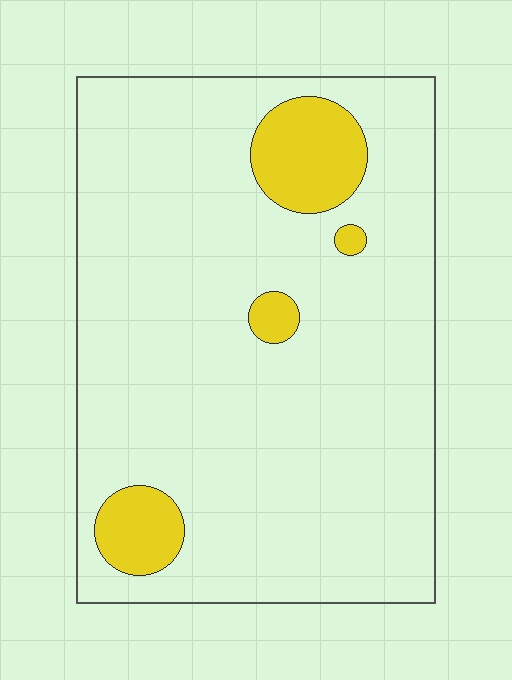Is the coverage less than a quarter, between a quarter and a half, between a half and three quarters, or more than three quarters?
Less than a quarter.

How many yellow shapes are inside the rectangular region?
4.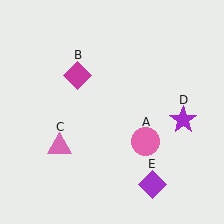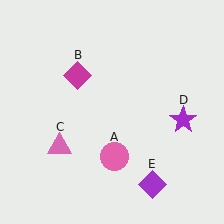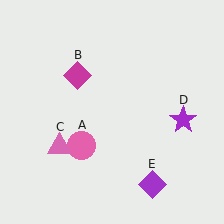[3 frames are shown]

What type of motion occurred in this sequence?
The pink circle (object A) rotated clockwise around the center of the scene.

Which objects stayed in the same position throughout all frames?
Magenta diamond (object B) and pink triangle (object C) and purple star (object D) and purple diamond (object E) remained stationary.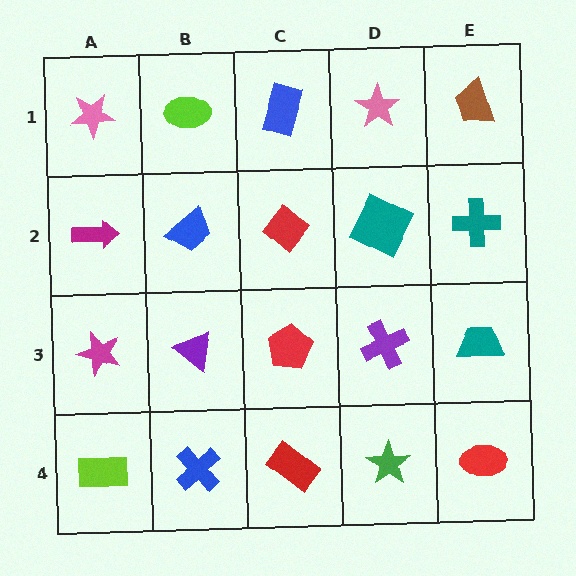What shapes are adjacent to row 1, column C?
A red diamond (row 2, column C), a lime ellipse (row 1, column B), a pink star (row 1, column D).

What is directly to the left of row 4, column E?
A green star.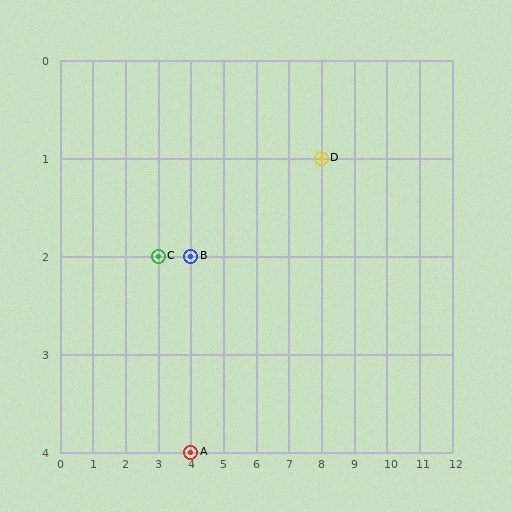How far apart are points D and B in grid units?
Points D and B are 4 columns and 1 row apart (about 4.1 grid units diagonally).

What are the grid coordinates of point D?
Point D is at grid coordinates (8, 1).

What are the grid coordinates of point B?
Point B is at grid coordinates (4, 2).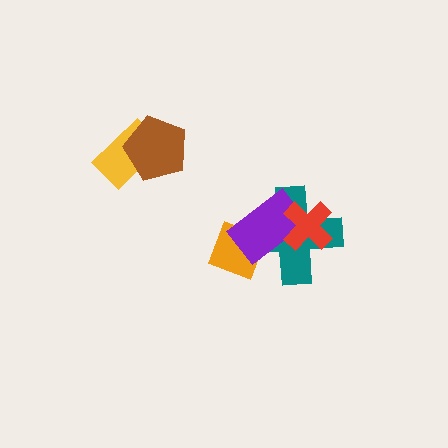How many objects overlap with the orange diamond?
2 objects overlap with the orange diamond.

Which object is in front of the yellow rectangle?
The brown pentagon is in front of the yellow rectangle.